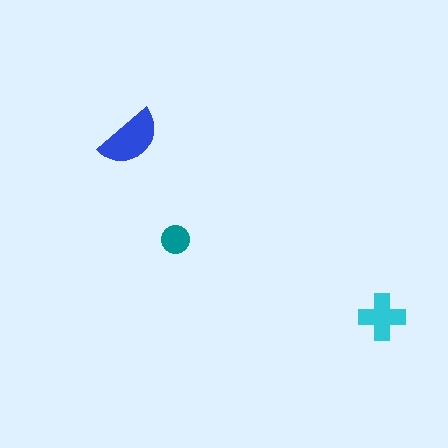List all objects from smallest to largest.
The teal circle, the cyan cross, the blue semicircle.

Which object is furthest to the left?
The blue semicircle is leftmost.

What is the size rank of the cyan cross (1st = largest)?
2nd.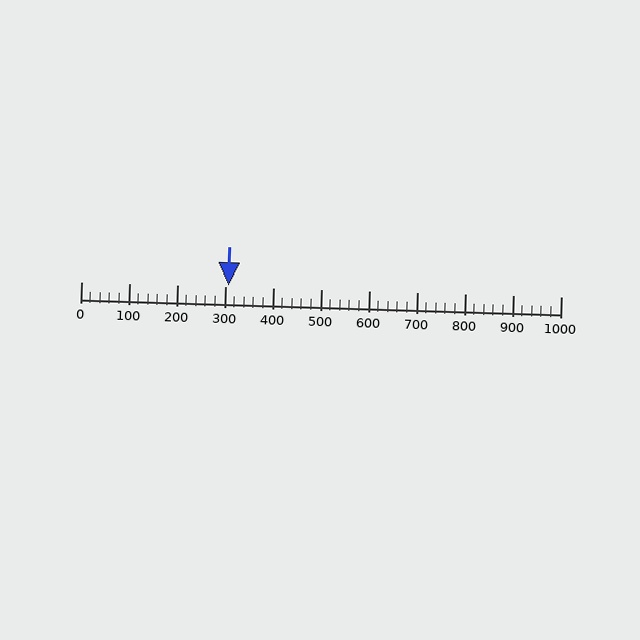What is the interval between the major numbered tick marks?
The major tick marks are spaced 100 units apart.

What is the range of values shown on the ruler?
The ruler shows values from 0 to 1000.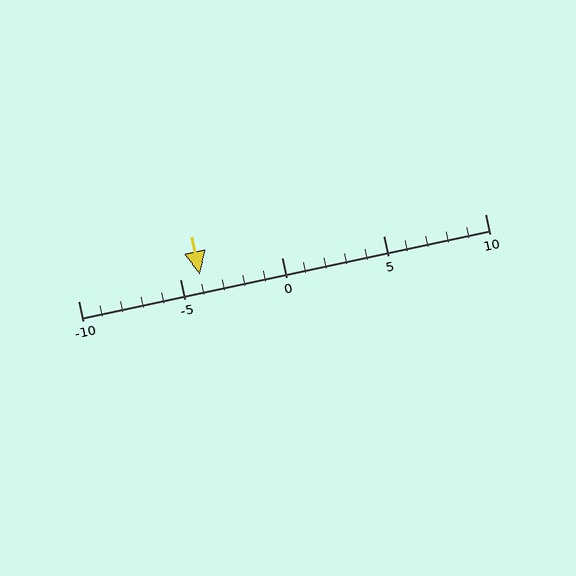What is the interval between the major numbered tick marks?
The major tick marks are spaced 5 units apart.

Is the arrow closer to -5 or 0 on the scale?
The arrow is closer to -5.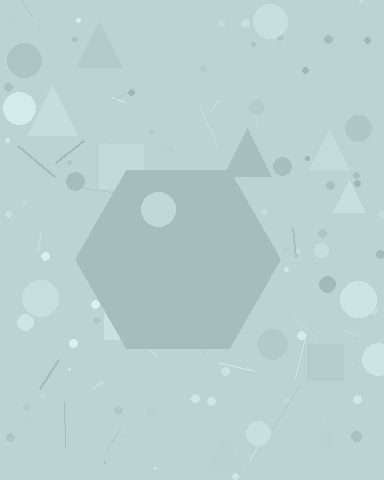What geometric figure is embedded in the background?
A hexagon is embedded in the background.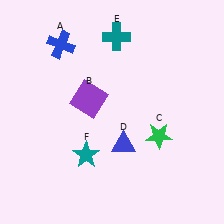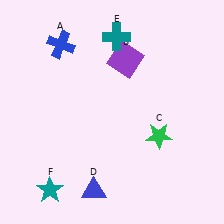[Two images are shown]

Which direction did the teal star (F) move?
The teal star (F) moved left.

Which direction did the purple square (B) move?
The purple square (B) moved up.